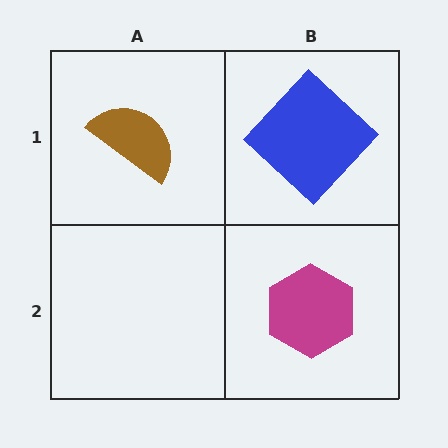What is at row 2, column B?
A magenta hexagon.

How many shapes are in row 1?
2 shapes.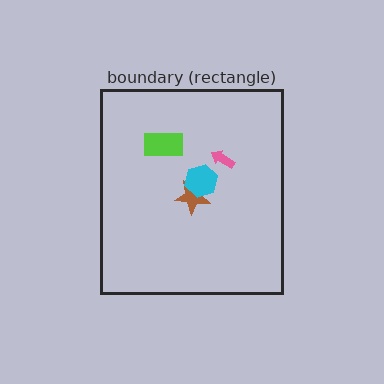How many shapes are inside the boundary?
4 inside, 0 outside.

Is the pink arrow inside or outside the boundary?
Inside.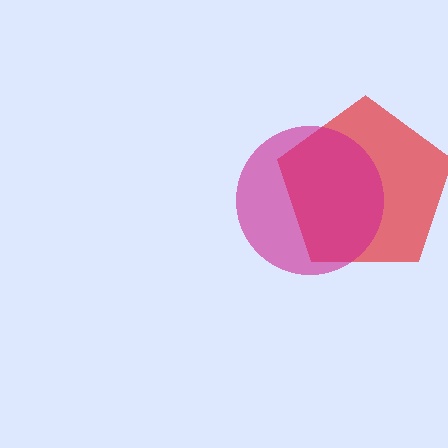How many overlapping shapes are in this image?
There are 2 overlapping shapes in the image.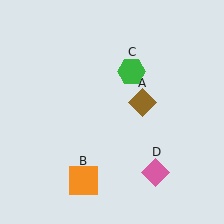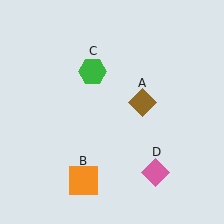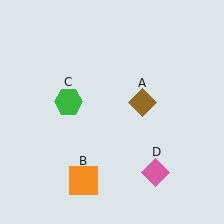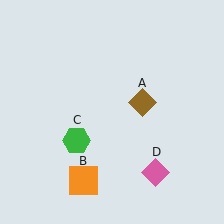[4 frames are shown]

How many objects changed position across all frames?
1 object changed position: green hexagon (object C).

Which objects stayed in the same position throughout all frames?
Brown diamond (object A) and orange square (object B) and pink diamond (object D) remained stationary.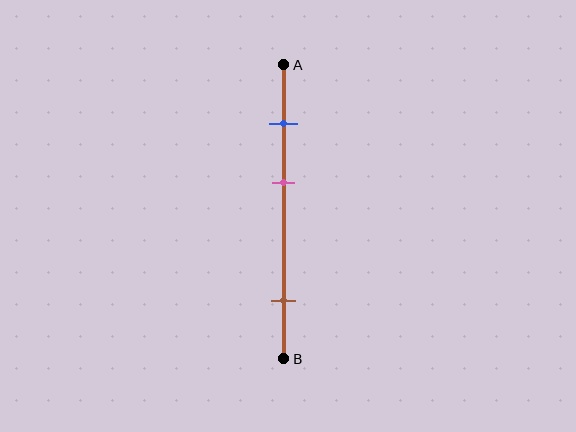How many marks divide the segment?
There are 3 marks dividing the segment.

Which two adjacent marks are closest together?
The blue and pink marks are the closest adjacent pair.